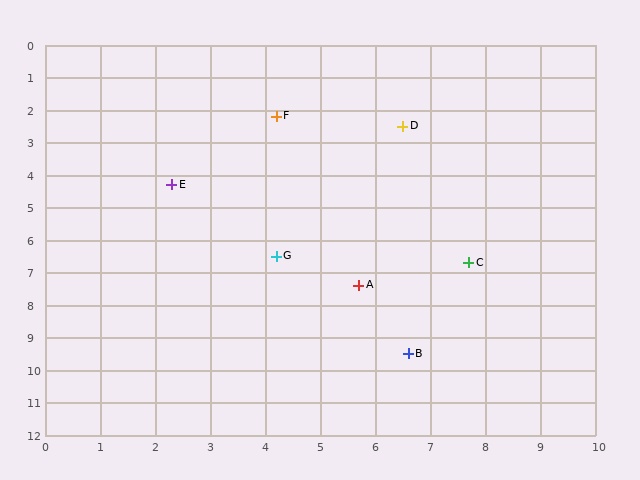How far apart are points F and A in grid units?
Points F and A are about 5.4 grid units apart.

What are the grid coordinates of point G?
Point G is at approximately (4.2, 6.5).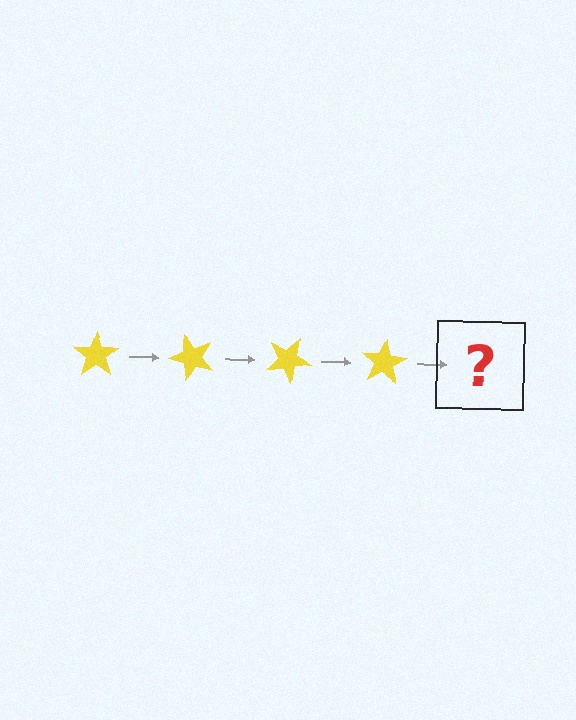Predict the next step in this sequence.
The next step is a yellow star rotated 200 degrees.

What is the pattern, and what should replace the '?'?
The pattern is that the star rotates 50 degrees each step. The '?' should be a yellow star rotated 200 degrees.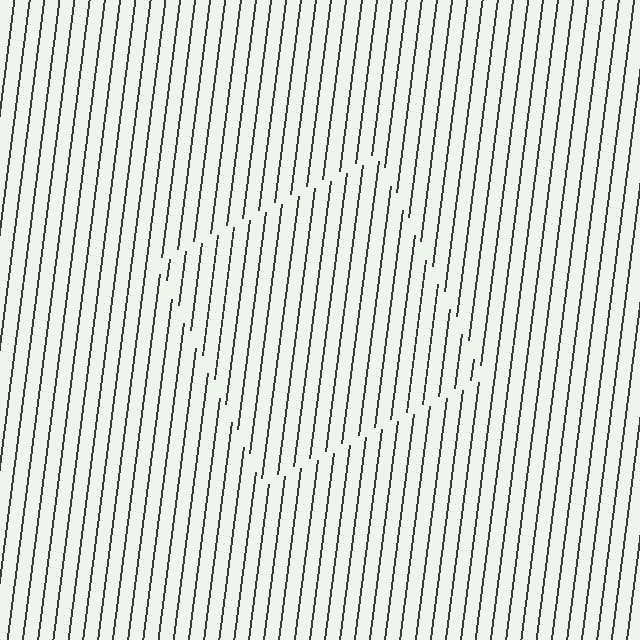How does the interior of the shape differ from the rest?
The interior of the shape contains the same grating, shifted by half a period — the contour is defined by the phase discontinuity where line-ends from the inner and outer gratings abut.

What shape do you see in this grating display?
An illusory square. The interior of the shape contains the same grating, shifted by half a period — the contour is defined by the phase discontinuity where line-ends from the inner and outer gratings abut.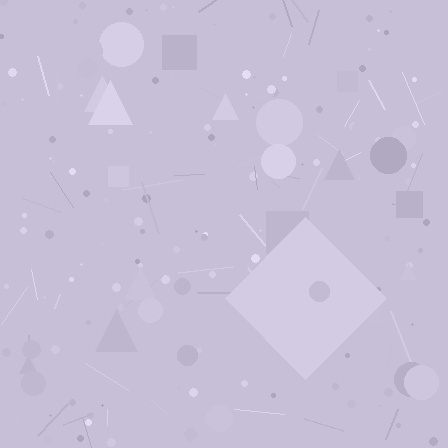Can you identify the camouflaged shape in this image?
The camouflaged shape is a diamond.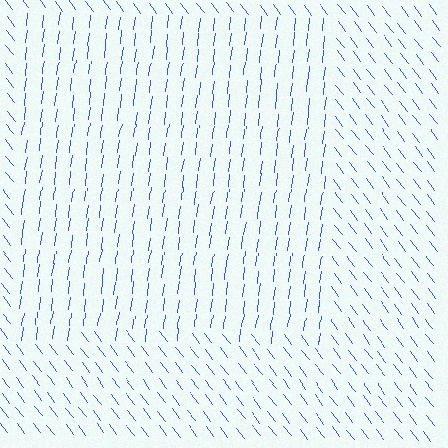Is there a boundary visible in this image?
Yes, there is a texture boundary formed by a change in line orientation.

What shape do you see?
I see a rectangle.